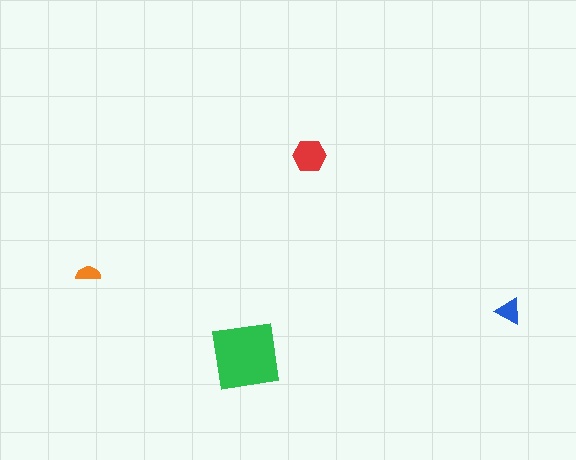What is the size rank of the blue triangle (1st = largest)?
3rd.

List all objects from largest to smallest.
The green square, the red hexagon, the blue triangle, the orange semicircle.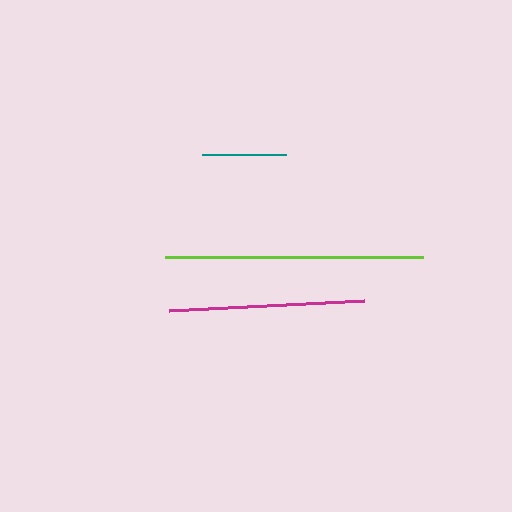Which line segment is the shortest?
The teal line is the shortest at approximately 83 pixels.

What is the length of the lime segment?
The lime segment is approximately 258 pixels long.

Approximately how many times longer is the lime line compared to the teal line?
The lime line is approximately 3.1 times the length of the teal line.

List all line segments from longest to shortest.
From longest to shortest: lime, magenta, teal.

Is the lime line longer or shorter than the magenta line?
The lime line is longer than the magenta line.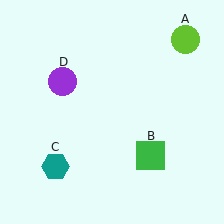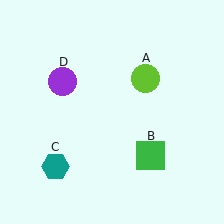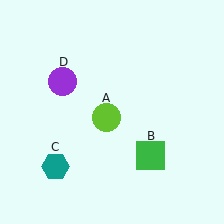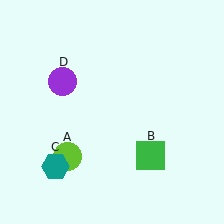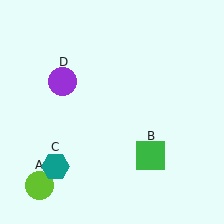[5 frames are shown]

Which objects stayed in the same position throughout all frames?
Green square (object B) and teal hexagon (object C) and purple circle (object D) remained stationary.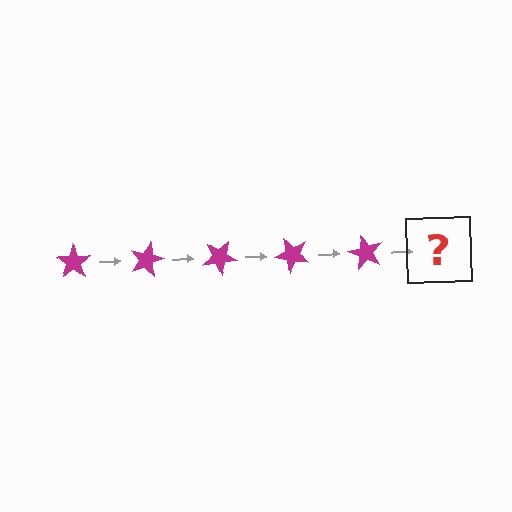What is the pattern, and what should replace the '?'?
The pattern is that the star rotates 15 degrees each step. The '?' should be a magenta star rotated 75 degrees.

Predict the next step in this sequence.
The next step is a magenta star rotated 75 degrees.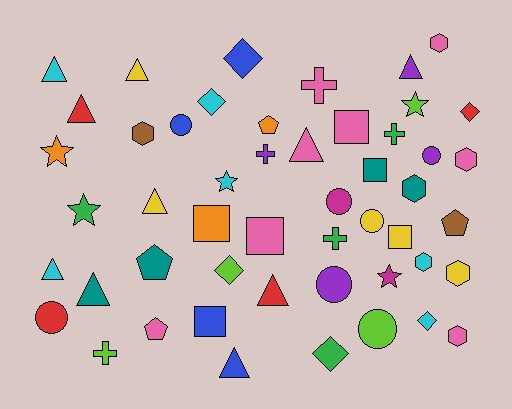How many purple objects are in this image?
There are 4 purple objects.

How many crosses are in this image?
There are 5 crosses.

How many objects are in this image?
There are 50 objects.